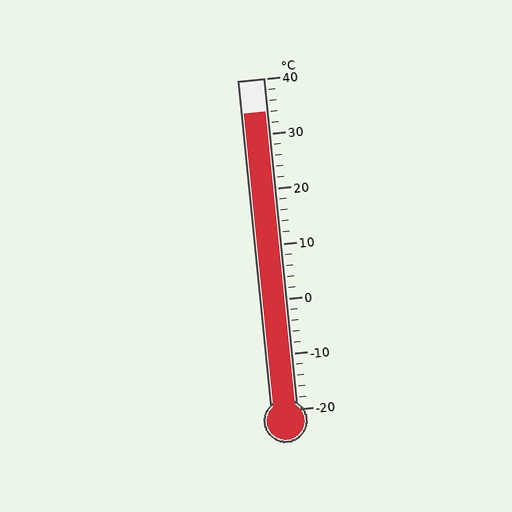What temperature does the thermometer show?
The thermometer shows approximately 34°C.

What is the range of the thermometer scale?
The thermometer scale ranges from -20°C to 40°C.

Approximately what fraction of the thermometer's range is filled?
The thermometer is filled to approximately 90% of its range.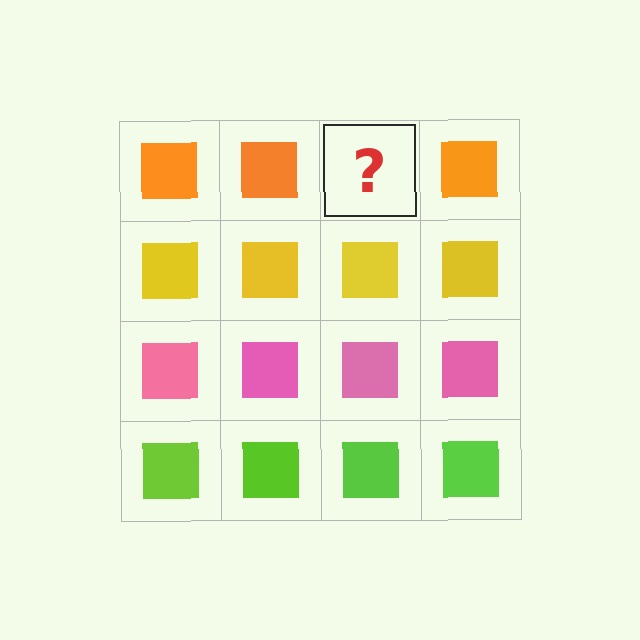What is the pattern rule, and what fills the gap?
The rule is that each row has a consistent color. The gap should be filled with an orange square.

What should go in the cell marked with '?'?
The missing cell should contain an orange square.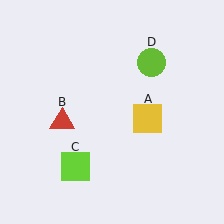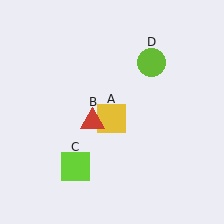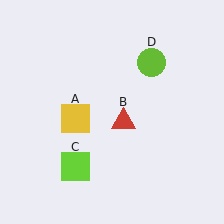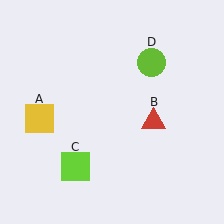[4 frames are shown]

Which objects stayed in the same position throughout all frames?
Lime square (object C) and lime circle (object D) remained stationary.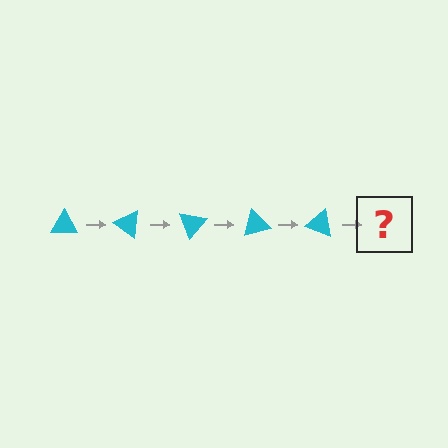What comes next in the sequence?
The next element should be a cyan triangle rotated 175 degrees.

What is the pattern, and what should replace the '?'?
The pattern is that the triangle rotates 35 degrees each step. The '?' should be a cyan triangle rotated 175 degrees.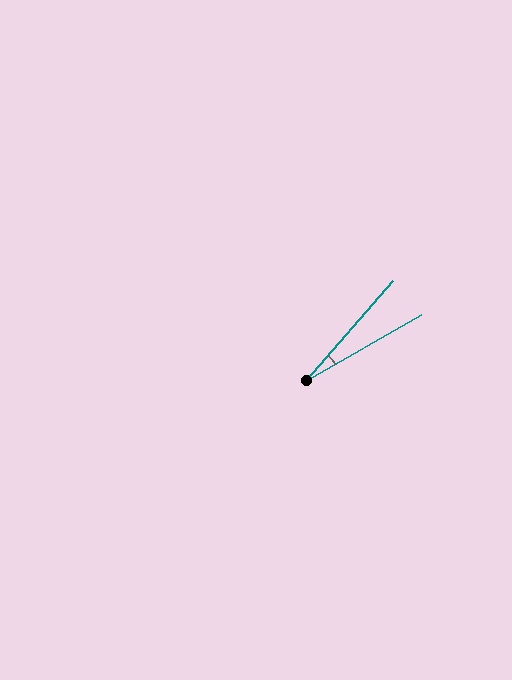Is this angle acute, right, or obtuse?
It is acute.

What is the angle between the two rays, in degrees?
Approximately 19 degrees.